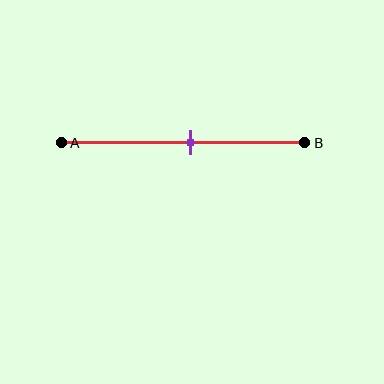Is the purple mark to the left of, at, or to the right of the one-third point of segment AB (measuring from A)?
The purple mark is to the right of the one-third point of segment AB.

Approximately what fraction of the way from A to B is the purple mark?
The purple mark is approximately 55% of the way from A to B.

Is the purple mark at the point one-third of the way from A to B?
No, the mark is at about 55% from A, not at the 33% one-third point.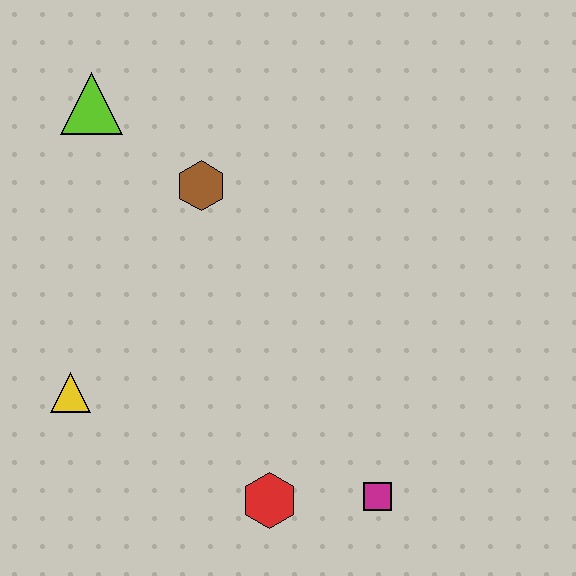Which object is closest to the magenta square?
The red hexagon is closest to the magenta square.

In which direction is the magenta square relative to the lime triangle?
The magenta square is below the lime triangle.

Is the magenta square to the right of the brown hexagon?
Yes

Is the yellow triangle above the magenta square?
Yes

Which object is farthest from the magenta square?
The lime triangle is farthest from the magenta square.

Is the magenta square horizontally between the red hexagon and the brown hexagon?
No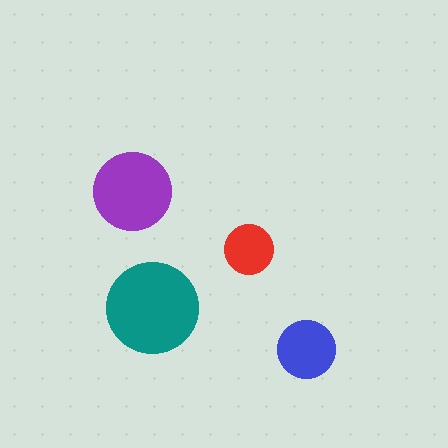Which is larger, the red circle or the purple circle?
The purple one.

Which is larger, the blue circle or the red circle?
The blue one.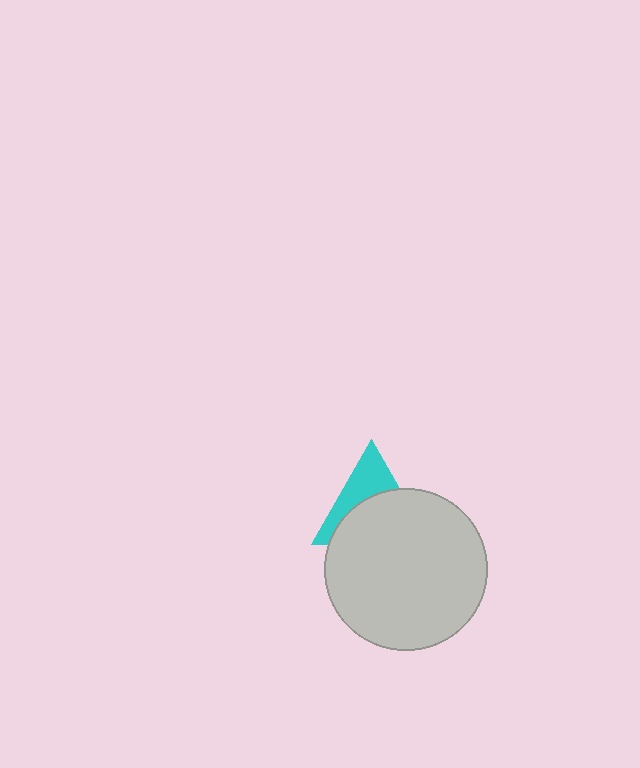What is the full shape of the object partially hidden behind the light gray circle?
The partially hidden object is a cyan triangle.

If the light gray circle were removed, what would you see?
You would see the complete cyan triangle.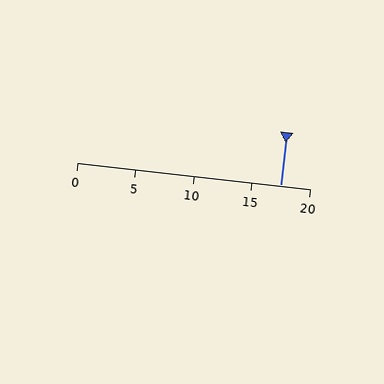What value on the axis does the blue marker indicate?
The marker indicates approximately 17.5.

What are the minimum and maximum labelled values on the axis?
The axis runs from 0 to 20.